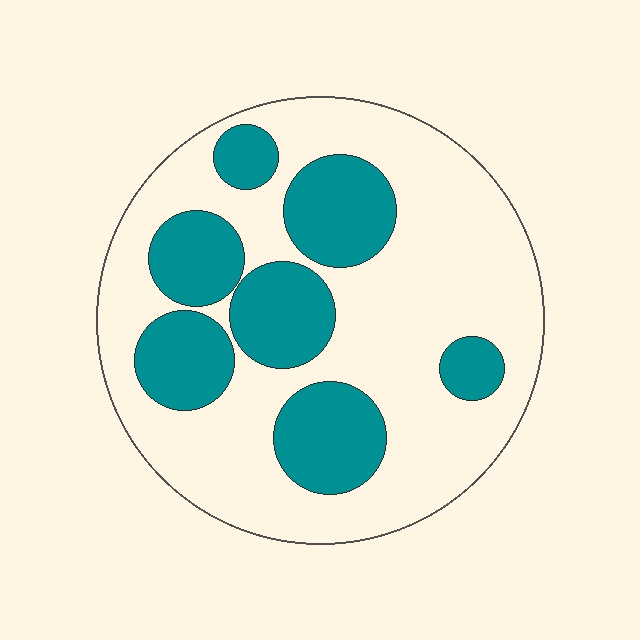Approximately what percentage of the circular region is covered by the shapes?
Approximately 35%.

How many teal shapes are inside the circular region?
7.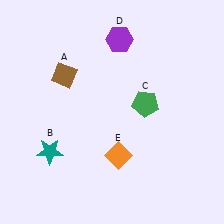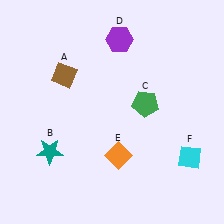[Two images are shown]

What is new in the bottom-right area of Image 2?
A cyan diamond (F) was added in the bottom-right area of Image 2.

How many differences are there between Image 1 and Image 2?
There is 1 difference between the two images.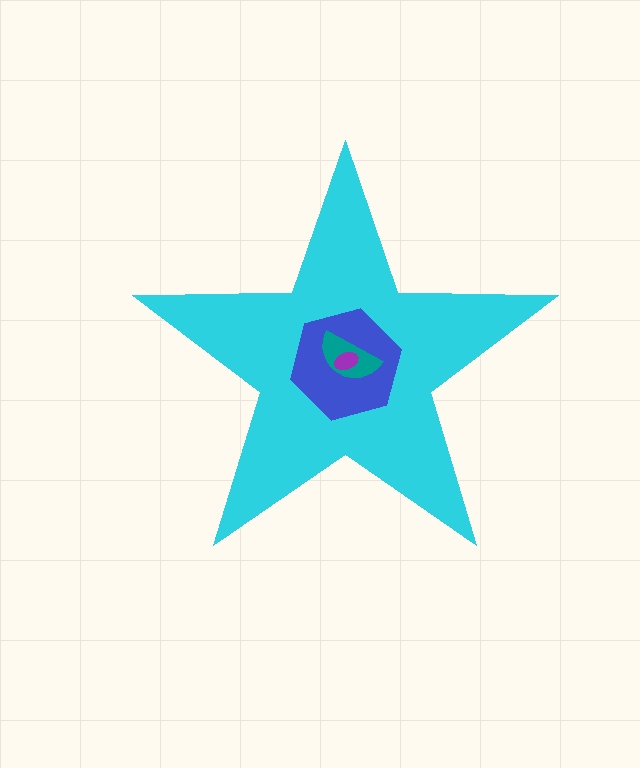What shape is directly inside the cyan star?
The blue hexagon.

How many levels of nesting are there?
4.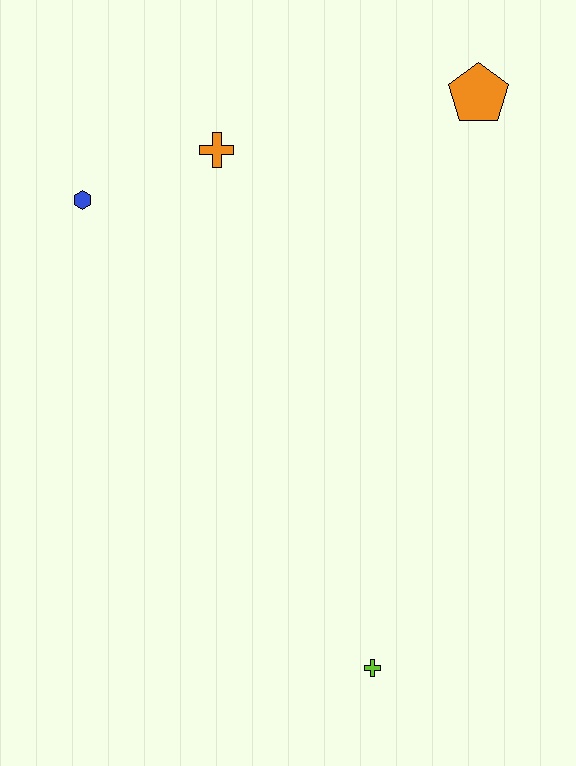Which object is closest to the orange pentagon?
The orange cross is closest to the orange pentagon.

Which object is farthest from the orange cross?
The lime cross is farthest from the orange cross.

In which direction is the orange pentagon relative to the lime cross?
The orange pentagon is above the lime cross.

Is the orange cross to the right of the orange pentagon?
No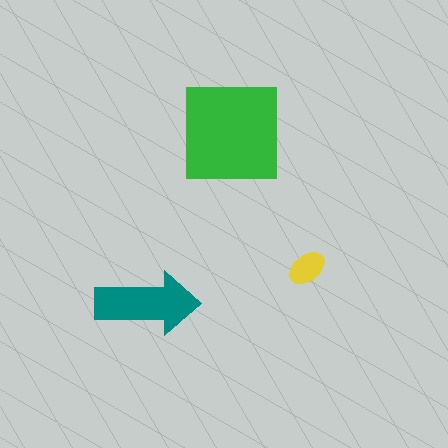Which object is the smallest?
The yellow ellipse.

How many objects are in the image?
There are 3 objects in the image.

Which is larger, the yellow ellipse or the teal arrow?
The teal arrow.